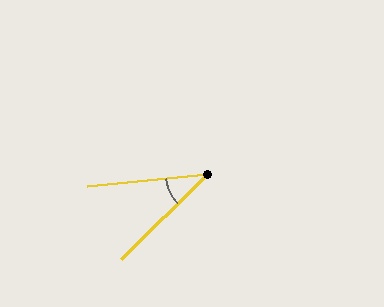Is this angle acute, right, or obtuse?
It is acute.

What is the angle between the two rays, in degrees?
Approximately 39 degrees.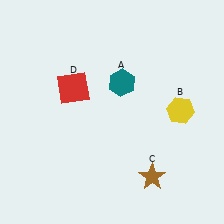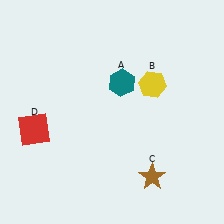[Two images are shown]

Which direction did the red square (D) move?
The red square (D) moved down.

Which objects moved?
The objects that moved are: the yellow hexagon (B), the red square (D).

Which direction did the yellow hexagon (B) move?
The yellow hexagon (B) moved left.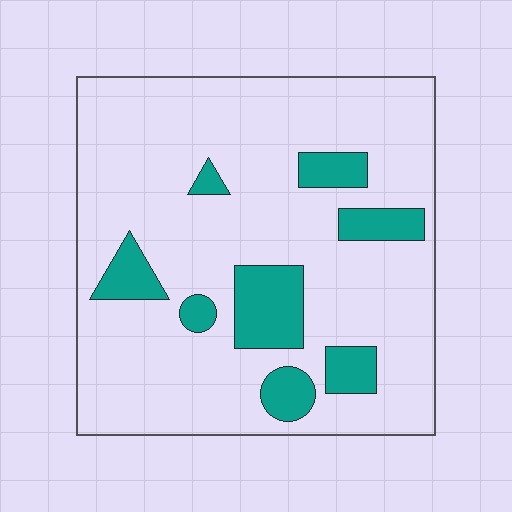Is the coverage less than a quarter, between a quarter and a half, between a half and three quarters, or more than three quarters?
Less than a quarter.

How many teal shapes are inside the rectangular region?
8.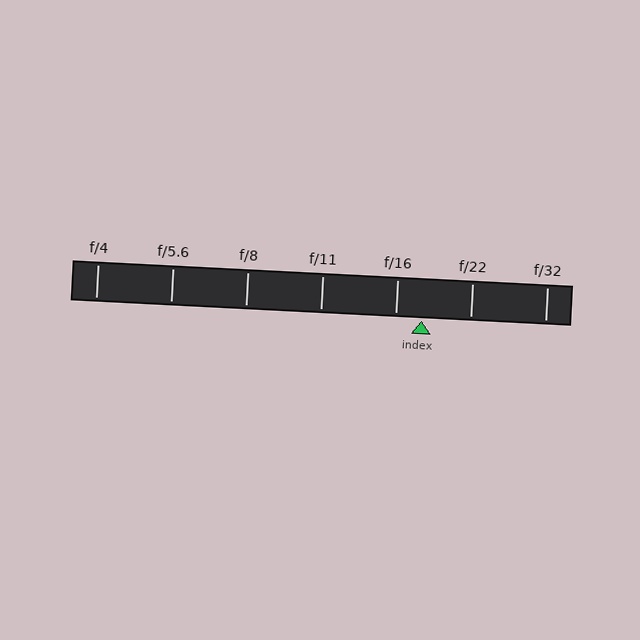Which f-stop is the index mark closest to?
The index mark is closest to f/16.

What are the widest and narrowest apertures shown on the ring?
The widest aperture shown is f/4 and the narrowest is f/32.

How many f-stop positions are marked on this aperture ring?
There are 7 f-stop positions marked.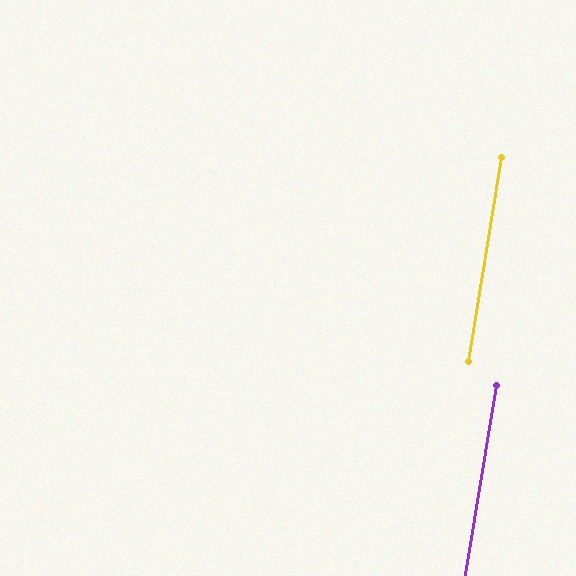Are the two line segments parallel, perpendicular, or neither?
Parallel — their directions differ by only 0.1°.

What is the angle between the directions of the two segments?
Approximately 0 degrees.